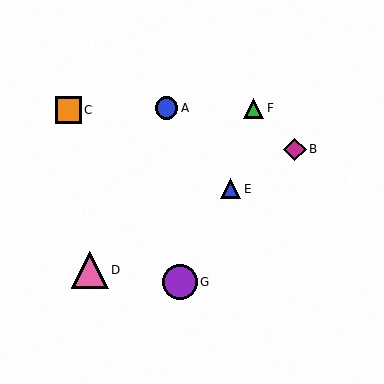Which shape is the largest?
The pink triangle (labeled D) is the largest.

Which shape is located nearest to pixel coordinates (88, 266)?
The pink triangle (labeled D) at (90, 270) is nearest to that location.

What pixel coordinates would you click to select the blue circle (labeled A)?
Click at (166, 108) to select the blue circle A.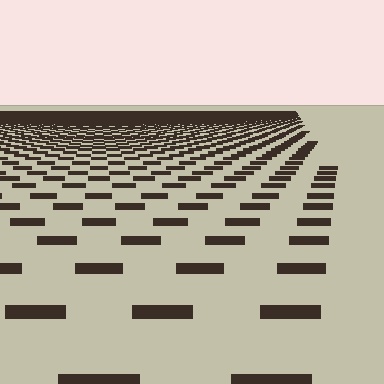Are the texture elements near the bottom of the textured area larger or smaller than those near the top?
Larger. Near the bottom, elements are closer to the viewer and appear at a bigger on-screen size.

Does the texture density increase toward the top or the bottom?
Density increases toward the top.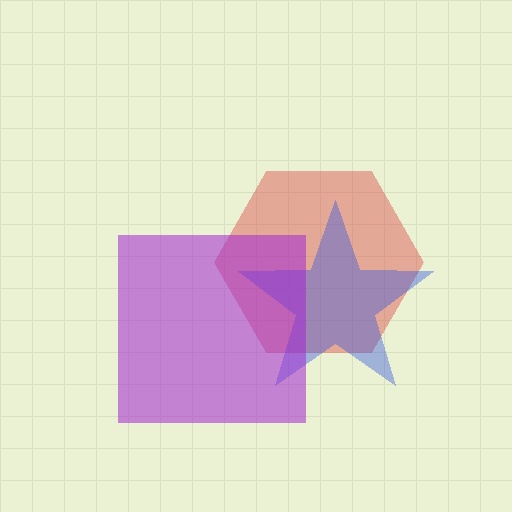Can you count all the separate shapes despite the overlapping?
Yes, there are 3 separate shapes.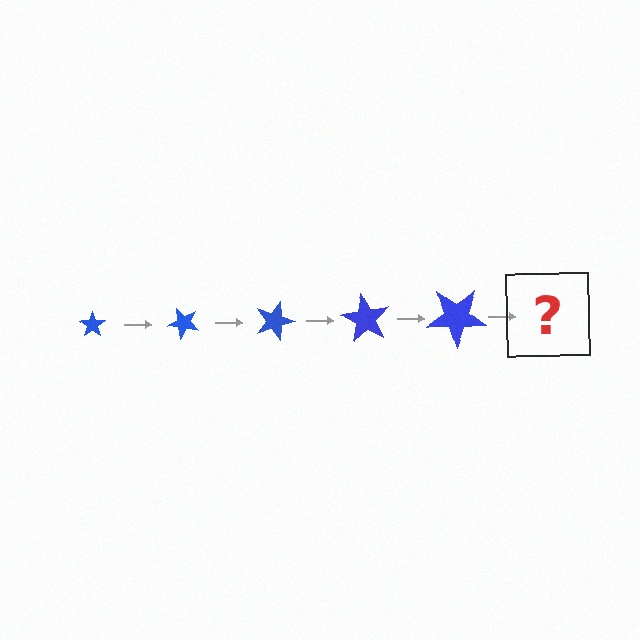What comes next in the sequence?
The next element should be a star, larger than the previous one and rotated 225 degrees from the start.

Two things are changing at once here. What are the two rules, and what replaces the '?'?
The two rules are that the star grows larger each step and it rotates 45 degrees each step. The '?' should be a star, larger than the previous one and rotated 225 degrees from the start.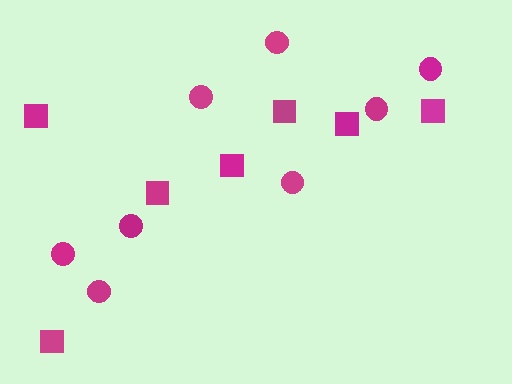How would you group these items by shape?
There are 2 groups: one group of circles (8) and one group of squares (7).